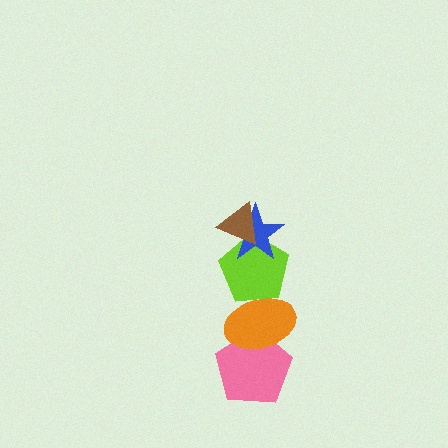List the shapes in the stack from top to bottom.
From top to bottom: the brown triangle, the blue star, the lime pentagon, the orange ellipse, the pink pentagon.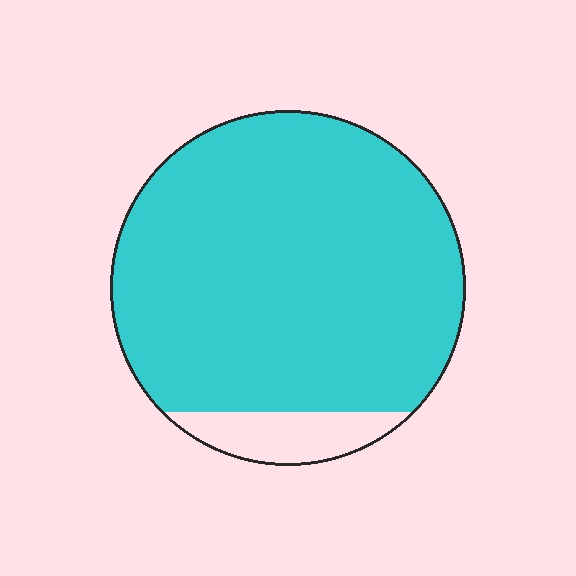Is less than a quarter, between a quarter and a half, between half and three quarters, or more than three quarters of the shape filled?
More than three quarters.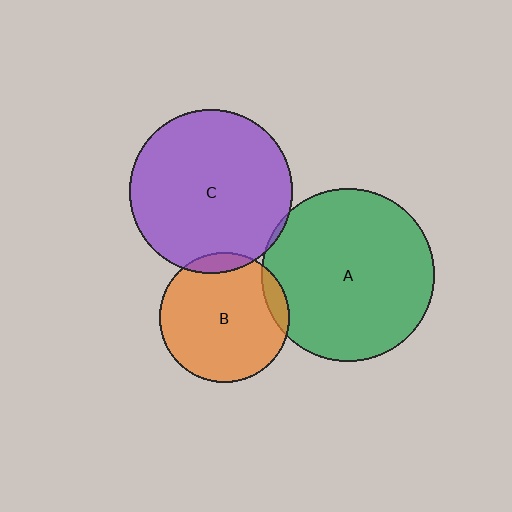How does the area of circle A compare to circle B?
Approximately 1.8 times.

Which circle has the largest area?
Circle A (green).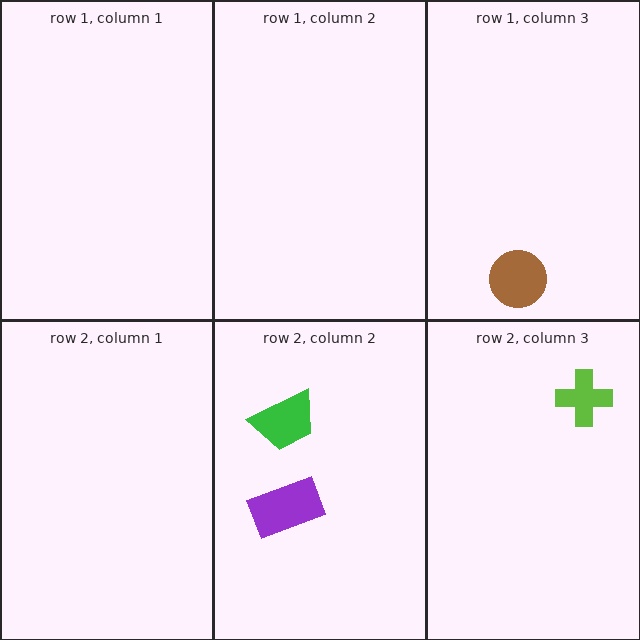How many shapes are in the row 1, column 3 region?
1.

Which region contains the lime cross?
The row 2, column 3 region.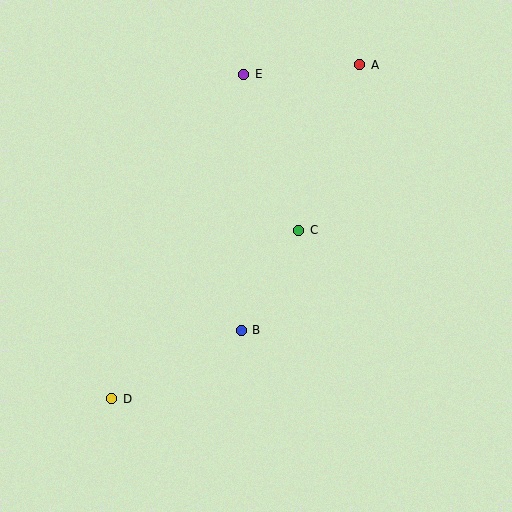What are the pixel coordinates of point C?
Point C is at (299, 230).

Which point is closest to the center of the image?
Point C at (299, 230) is closest to the center.